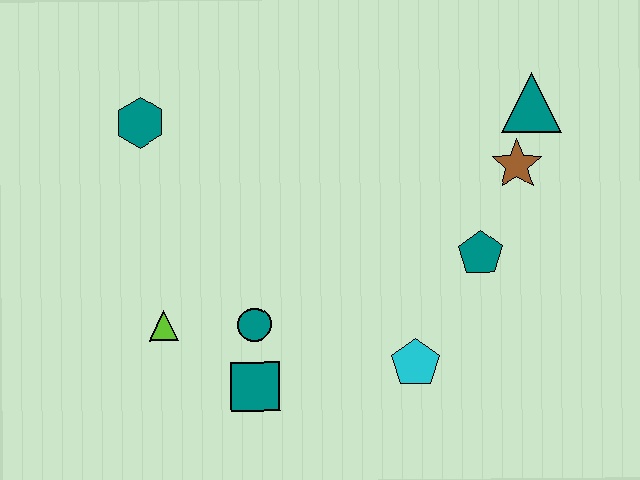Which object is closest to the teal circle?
The teal square is closest to the teal circle.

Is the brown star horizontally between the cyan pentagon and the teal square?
No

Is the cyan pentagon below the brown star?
Yes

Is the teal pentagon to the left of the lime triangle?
No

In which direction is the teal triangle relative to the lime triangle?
The teal triangle is to the right of the lime triangle.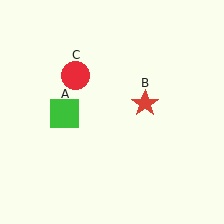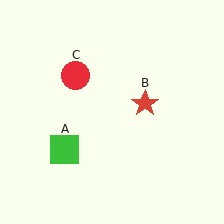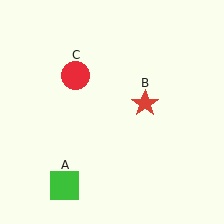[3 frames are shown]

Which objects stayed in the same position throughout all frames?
Red star (object B) and red circle (object C) remained stationary.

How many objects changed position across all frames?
1 object changed position: green square (object A).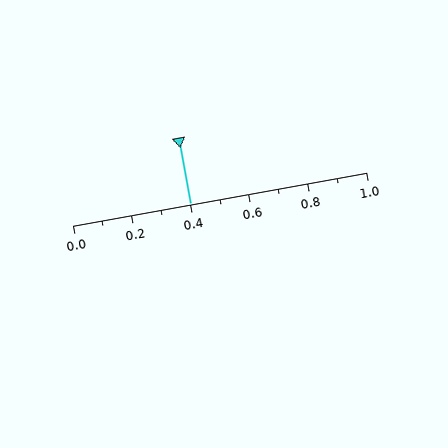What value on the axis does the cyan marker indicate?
The marker indicates approximately 0.4.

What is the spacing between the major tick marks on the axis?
The major ticks are spaced 0.2 apart.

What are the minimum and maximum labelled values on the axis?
The axis runs from 0.0 to 1.0.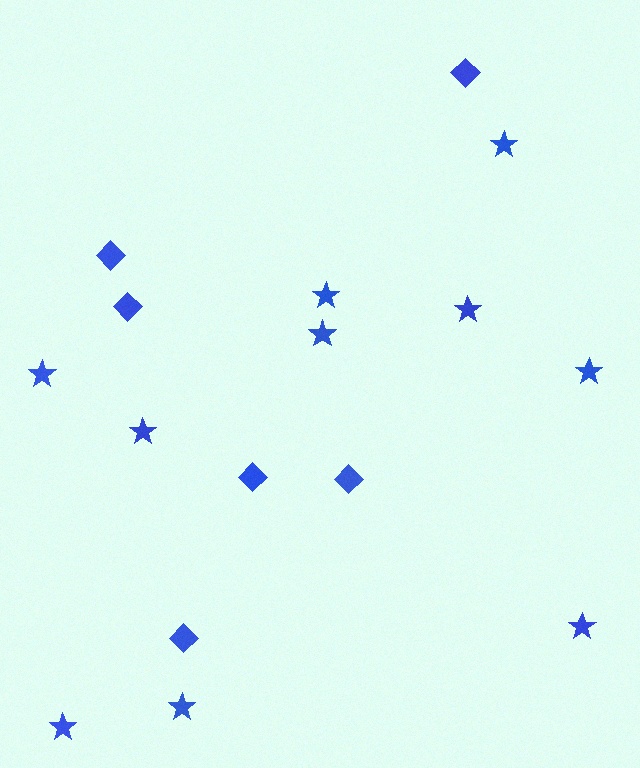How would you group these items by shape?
There are 2 groups: one group of stars (10) and one group of diamonds (6).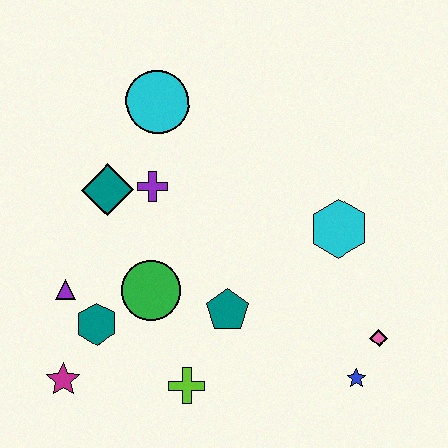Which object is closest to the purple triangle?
The teal hexagon is closest to the purple triangle.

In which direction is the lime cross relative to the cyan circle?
The lime cross is below the cyan circle.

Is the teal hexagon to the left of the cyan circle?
Yes